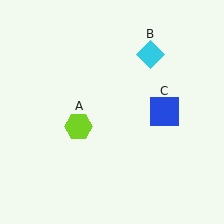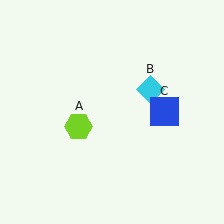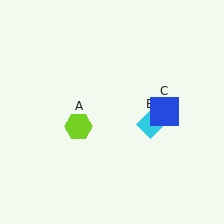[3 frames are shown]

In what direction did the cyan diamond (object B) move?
The cyan diamond (object B) moved down.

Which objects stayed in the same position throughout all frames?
Lime hexagon (object A) and blue square (object C) remained stationary.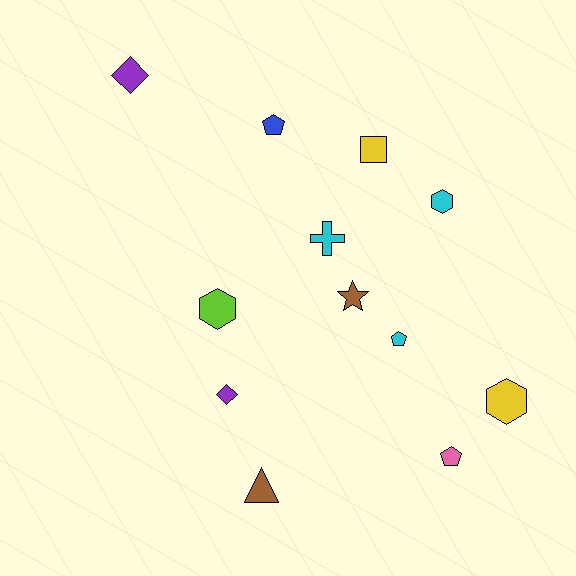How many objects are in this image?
There are 12 objects.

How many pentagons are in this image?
There are 3 pentagons.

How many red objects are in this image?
There are no red objects.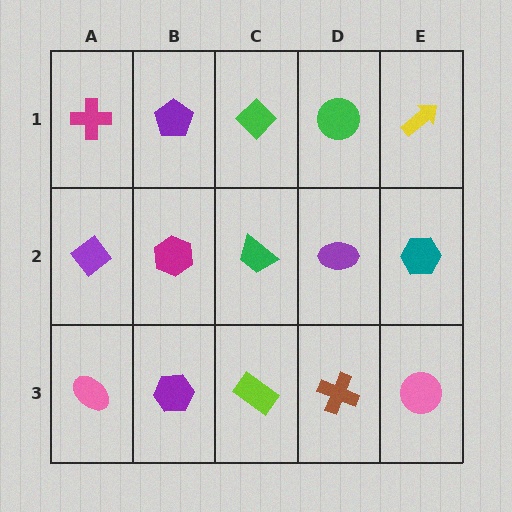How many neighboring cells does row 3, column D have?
3.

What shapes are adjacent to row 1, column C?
A green trapezoid (row 2, column C), a purple pentagon (row 1, column B), a green circle (row 1, column D).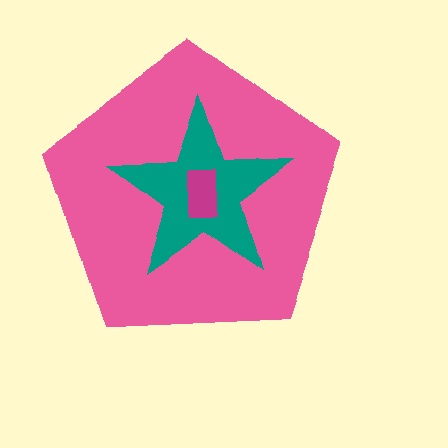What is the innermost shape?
The magenta rectangle.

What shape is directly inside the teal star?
The magenta rectangle.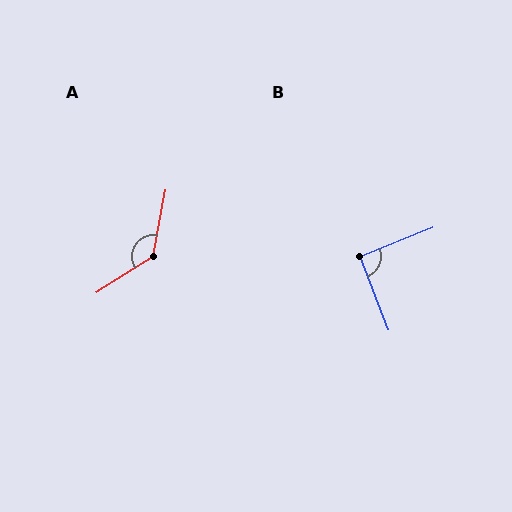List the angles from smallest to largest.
B (90°), A (133°).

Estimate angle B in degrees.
Approximately 90 degrees.